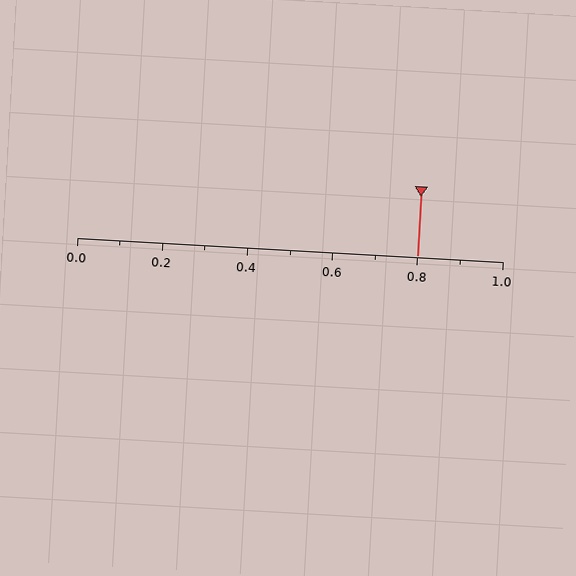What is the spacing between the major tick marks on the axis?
The major ticks are spaced 0.2 apart.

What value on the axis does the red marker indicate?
The marker indicates approximately 0.8.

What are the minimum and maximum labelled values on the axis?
The axis runs from 0.0 to 1.0.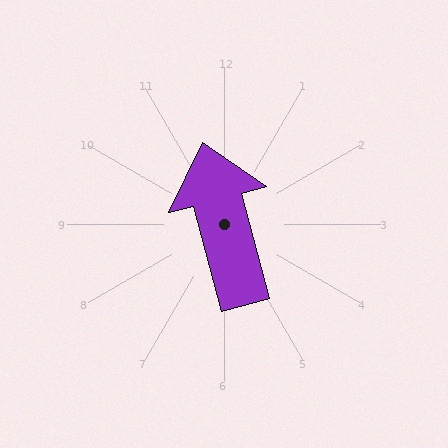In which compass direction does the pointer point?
North.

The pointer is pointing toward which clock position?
Roughly 12 o'clock.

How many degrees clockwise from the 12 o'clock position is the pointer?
Approximately 345 degrees.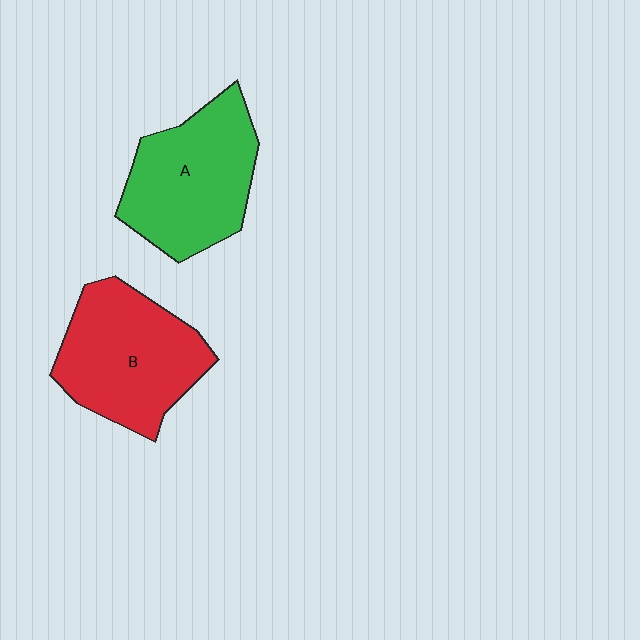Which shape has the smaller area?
Shape A (green).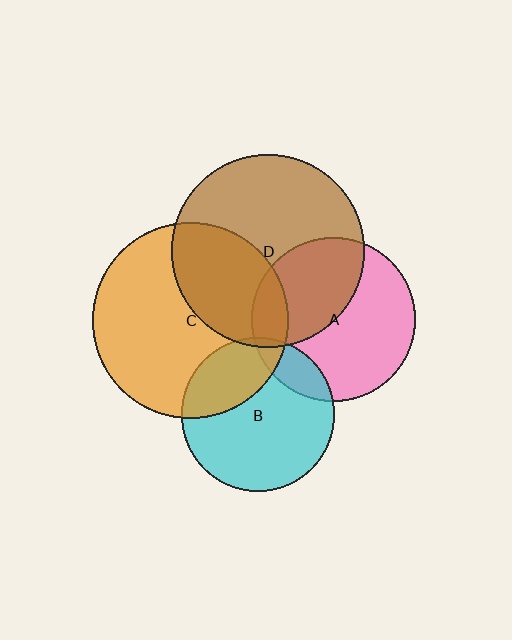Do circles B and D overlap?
Yes.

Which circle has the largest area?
Circle C (orange).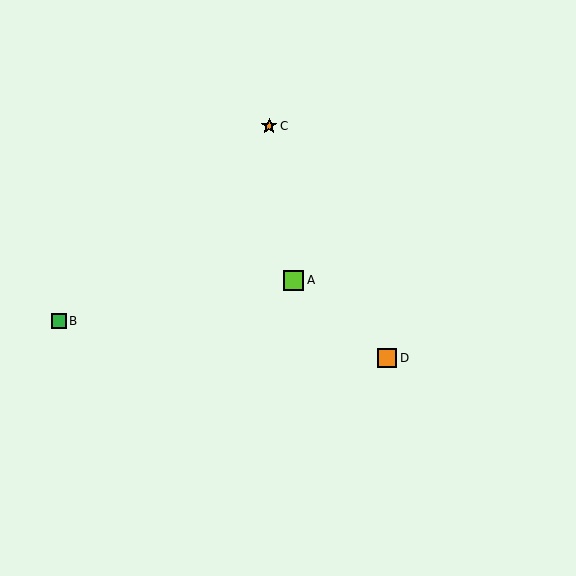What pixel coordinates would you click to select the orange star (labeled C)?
Click at (269, 126) to select the orange star C.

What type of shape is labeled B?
Shape B is a green square.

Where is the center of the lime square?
The center of the lime square is at (294, 280).